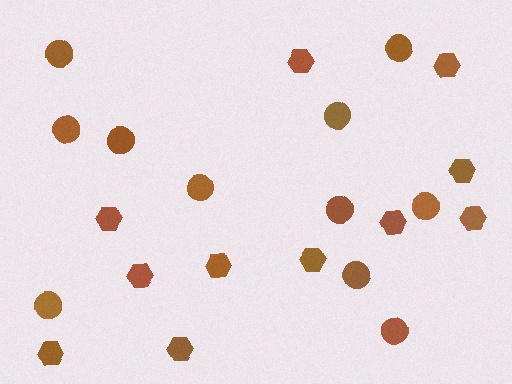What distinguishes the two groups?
There are 2 groups: one group of circles (11) and one group of hexagons (11).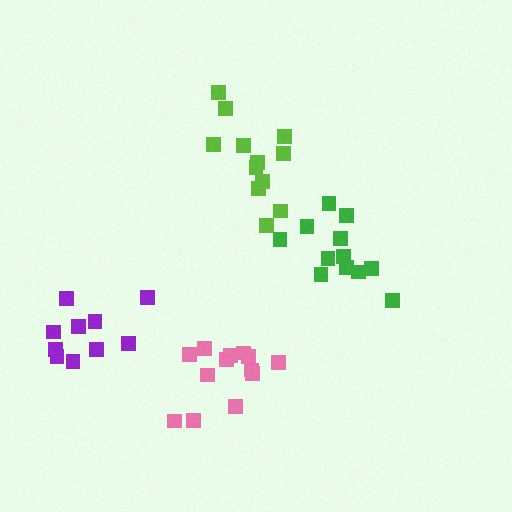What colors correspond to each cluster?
The clusters are colored: lime, pink, green, purple.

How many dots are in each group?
Group 1: 13 dots, Group 2: 13 dots, Group 3: 12 dots, Group 4: 10 dots (48 total).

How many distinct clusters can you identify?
There are 4 distinct clusters.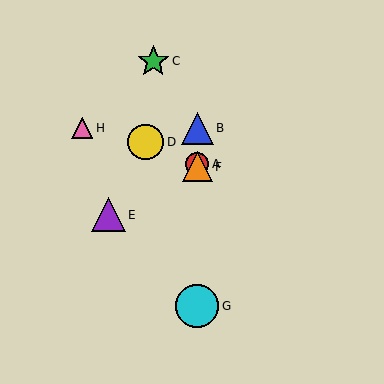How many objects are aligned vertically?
4 objects (A, B, F, G) are aligned vertically.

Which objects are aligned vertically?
Objects A, B, F, G are aligned vertically.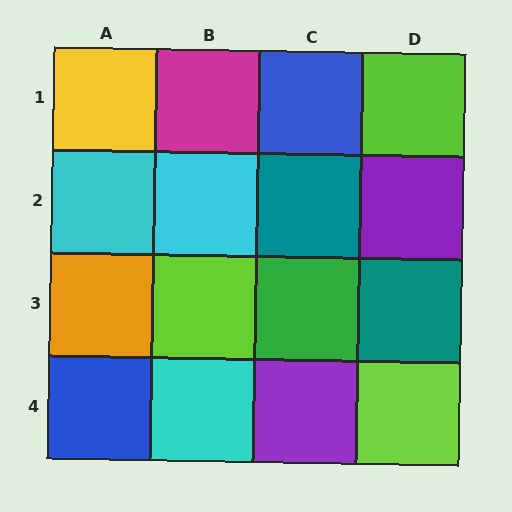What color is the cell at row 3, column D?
Teal.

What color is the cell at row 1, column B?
Magenta.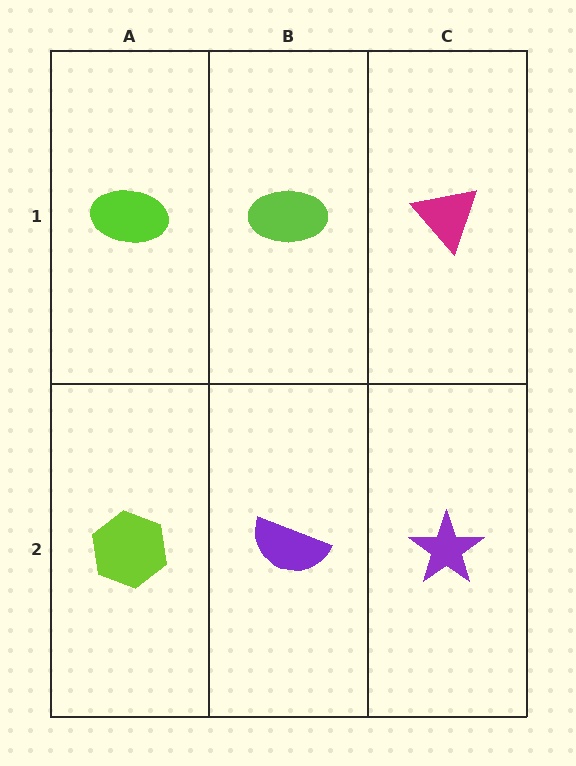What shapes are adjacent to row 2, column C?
A magenta triangle (row 1, column C), a purple semicircle (row 2, column B).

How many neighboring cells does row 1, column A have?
2.